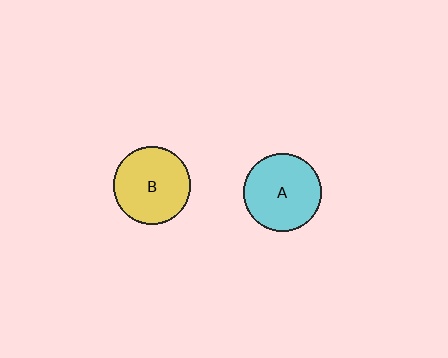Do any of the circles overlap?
No, none of the circles overlap.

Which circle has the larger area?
Circle B (yellow).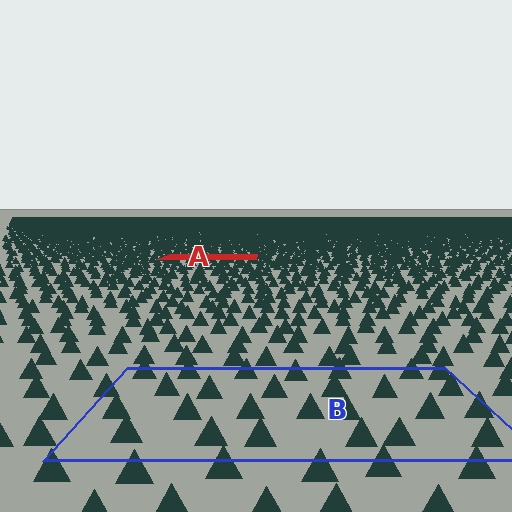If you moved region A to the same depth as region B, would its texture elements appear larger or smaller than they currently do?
They would appear larger. At a closer depth, the same texture elements are projected at a bigger on-screen size.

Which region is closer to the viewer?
Region B is closer. The texture elements there are larger and more spread out.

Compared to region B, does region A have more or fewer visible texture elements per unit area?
Region A has more texture elements per unit area — they are packed more densely because it is farther away.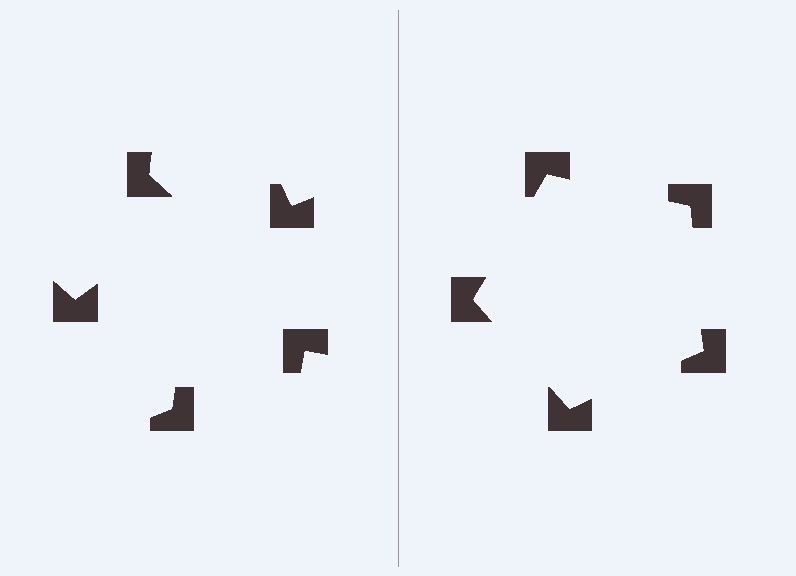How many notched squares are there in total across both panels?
10 — 5 on each side.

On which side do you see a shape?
An illusory pentagon appears on the right side. On the left side the wedge cuts are rotated, so no coherent shape forms.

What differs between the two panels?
The notched squares are positioned identically on both sides; only the wedge orientations differ. On the right they align to a pentagon; on the left they are misaligned.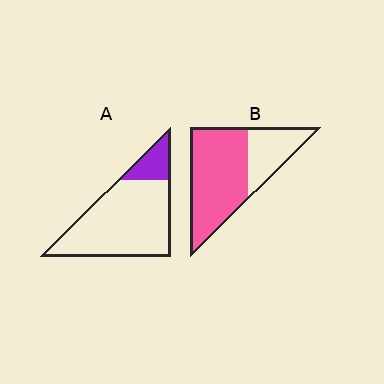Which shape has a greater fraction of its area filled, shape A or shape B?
Shape B.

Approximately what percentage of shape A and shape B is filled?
A is approximately 15% and B is approximately 70%.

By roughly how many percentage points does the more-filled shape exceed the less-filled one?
By roughly 50 percentage points (B over A).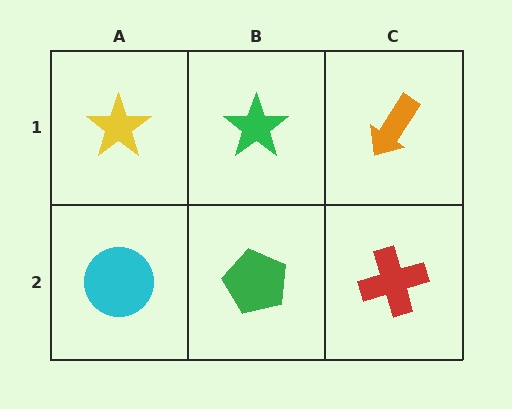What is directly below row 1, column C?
A red cross.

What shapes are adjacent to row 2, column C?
An orange arrow (row 1, column C), a green pentagon (row 2, column B).